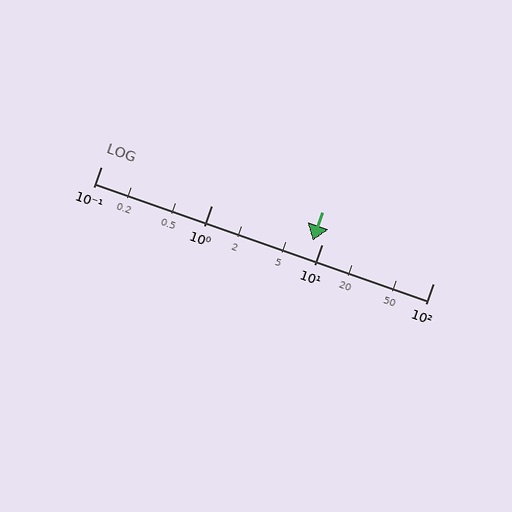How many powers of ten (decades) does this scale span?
The scale spans 3 decades, from 0.1 to 100.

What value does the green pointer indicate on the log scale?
The pointer indicates approximately 8.2.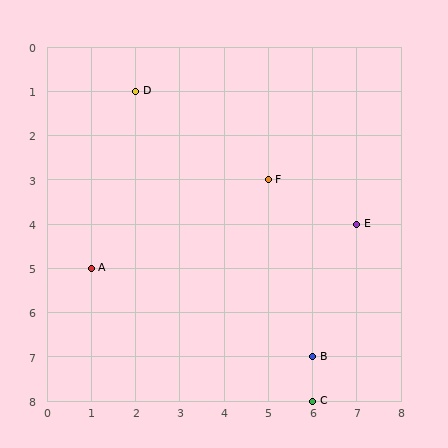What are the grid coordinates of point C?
Point C is at grid coordinates (6, 8).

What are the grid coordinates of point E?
Point E is at grid coordinates (7, 4).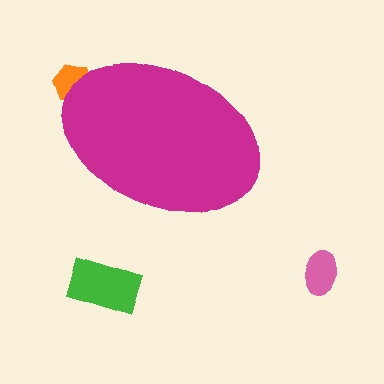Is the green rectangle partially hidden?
No, the green rectangle is fully visible.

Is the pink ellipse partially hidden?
No, the pink ellipse is fully visible.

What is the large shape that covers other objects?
A magenta ellipse.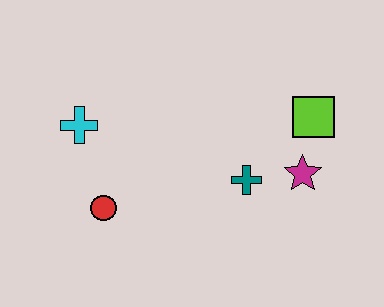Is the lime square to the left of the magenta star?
No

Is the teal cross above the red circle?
Yes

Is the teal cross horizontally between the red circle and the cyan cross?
No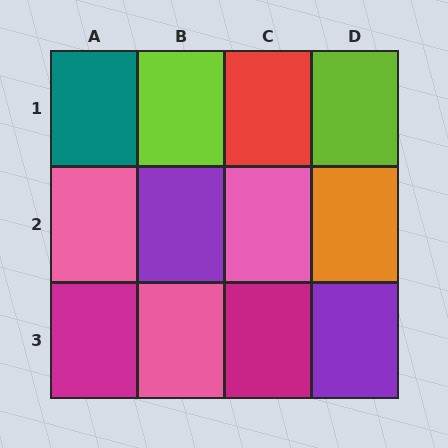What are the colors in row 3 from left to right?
Magenta, pink, magenta, purple.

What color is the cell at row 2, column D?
Orange.